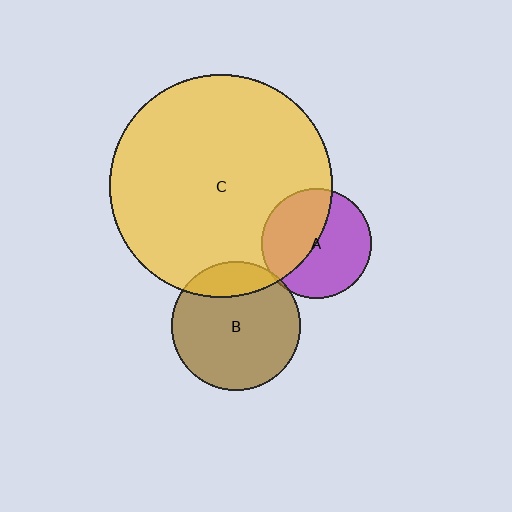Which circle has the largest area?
Circle C (yellow).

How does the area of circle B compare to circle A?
Approximately 1.4 times.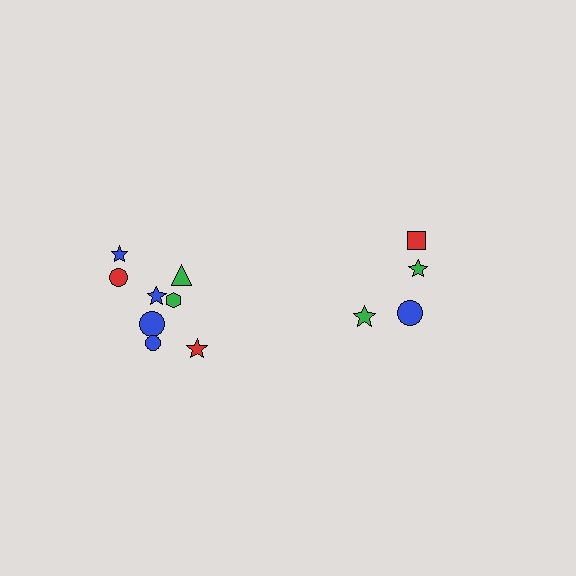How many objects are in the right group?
There are 4 objects.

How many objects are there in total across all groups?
There are 12 objects.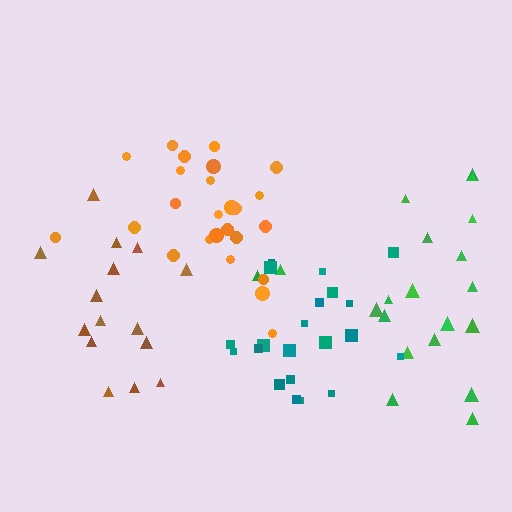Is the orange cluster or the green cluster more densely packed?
Orange.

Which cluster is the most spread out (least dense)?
Green.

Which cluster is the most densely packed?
Teal.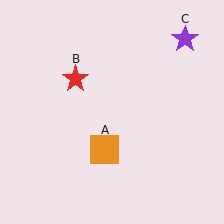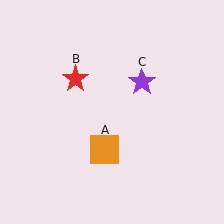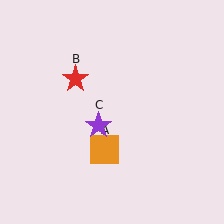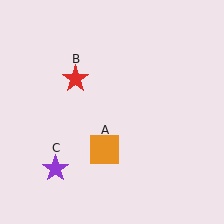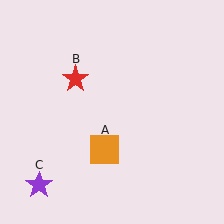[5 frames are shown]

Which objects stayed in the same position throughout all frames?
Orange square (object A) and red star (object B) remained stationary.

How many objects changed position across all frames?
1 object changed position: purple star (object C).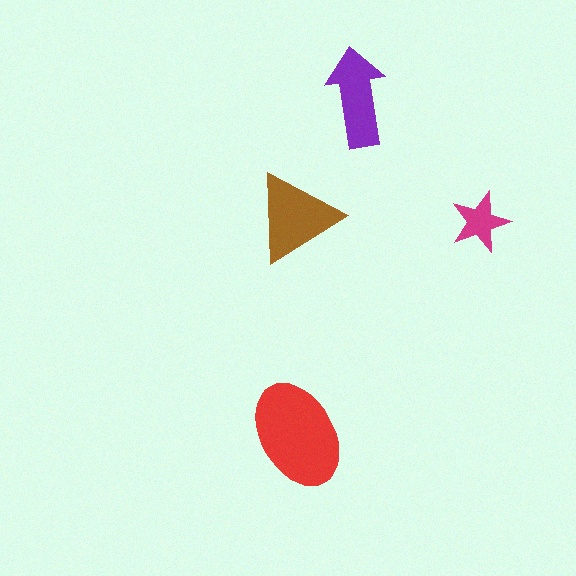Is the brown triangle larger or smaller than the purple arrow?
Larger.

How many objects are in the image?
There are 4 objects in the image.